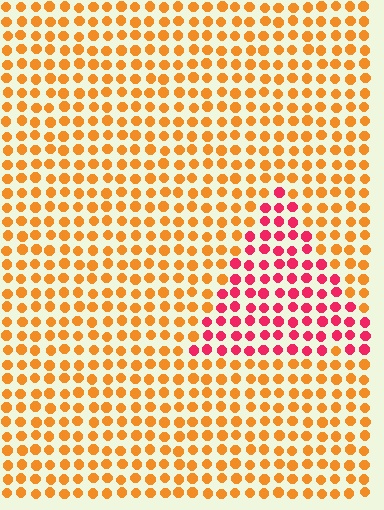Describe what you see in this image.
The image is filled with small orange elements in a uniform arrangement. A triangle-shaped region is visible where the elements are tinted to a slightly different hue, forming a subtle color boundary.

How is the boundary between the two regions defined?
The boundary is defined purely by a slight shift in hue (about 49 degrees). Spacing, size, and orientation are identical on both sides.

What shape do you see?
I see a triangle.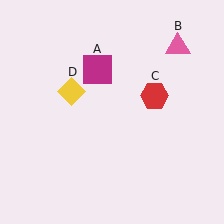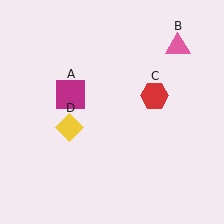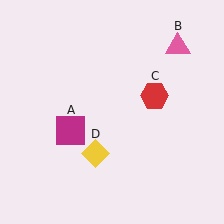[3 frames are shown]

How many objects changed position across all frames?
2 objects changed position: magenta square (object A), yellow diamond (object D).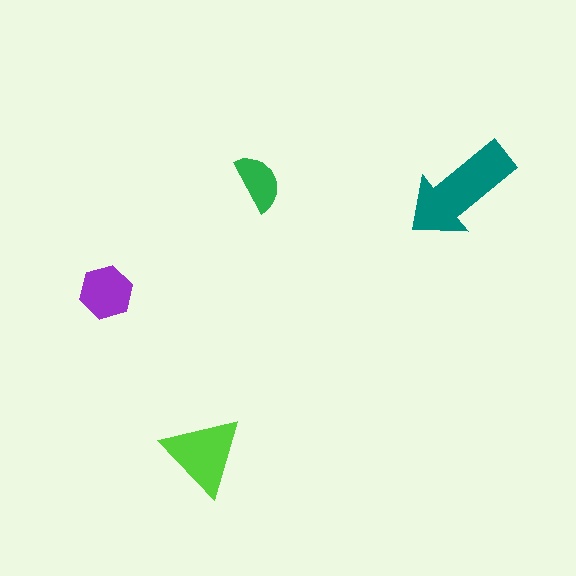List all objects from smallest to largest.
The green semicircle, the purple hexagon, the lime triangle, the teal arrow.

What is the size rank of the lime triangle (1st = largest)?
2nd.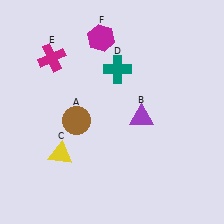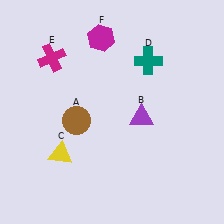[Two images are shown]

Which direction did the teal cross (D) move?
The teal cross (D) moved right.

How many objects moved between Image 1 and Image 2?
1 object moved between the two images.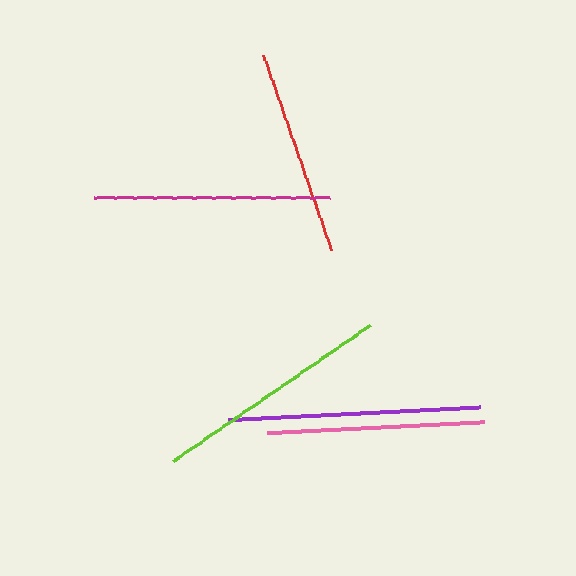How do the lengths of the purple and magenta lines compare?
The purple and magenta lines are approximately the same length.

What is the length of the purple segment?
The purple segment is approximately 253 pixels long.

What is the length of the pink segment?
The pink segment is approximately 218 pixels long.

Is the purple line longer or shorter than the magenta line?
The purple line is longer than the magenta line.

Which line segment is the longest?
The purple line is the longest at approximately 253 pixels.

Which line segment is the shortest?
The red line is the shortest at approximately 207 pixels.